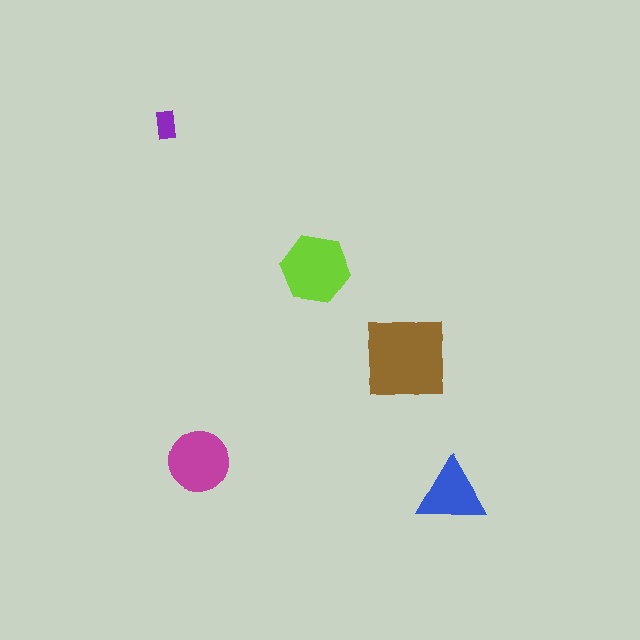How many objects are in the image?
There are 5 objects in the image.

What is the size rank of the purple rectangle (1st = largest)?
5th.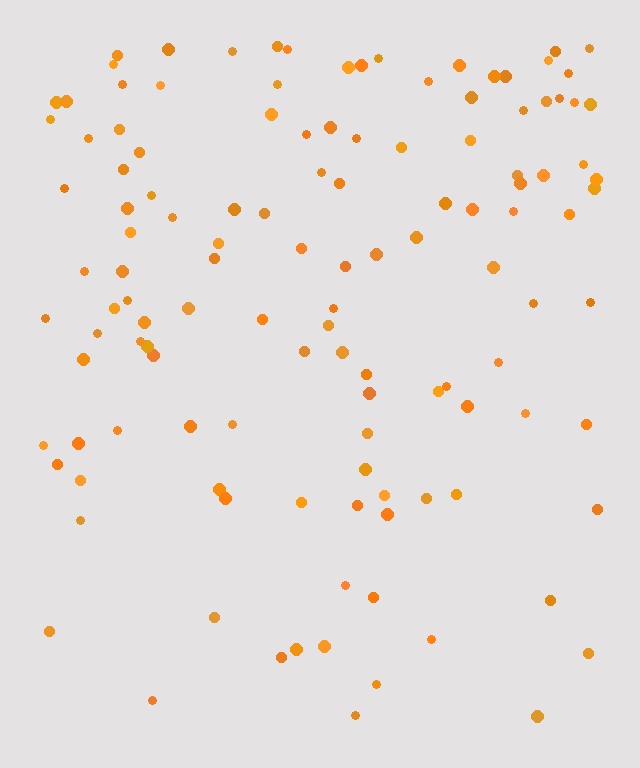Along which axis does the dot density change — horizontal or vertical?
Vertical.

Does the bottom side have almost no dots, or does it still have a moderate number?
Still a moderate number, just noticeably fewer than the top.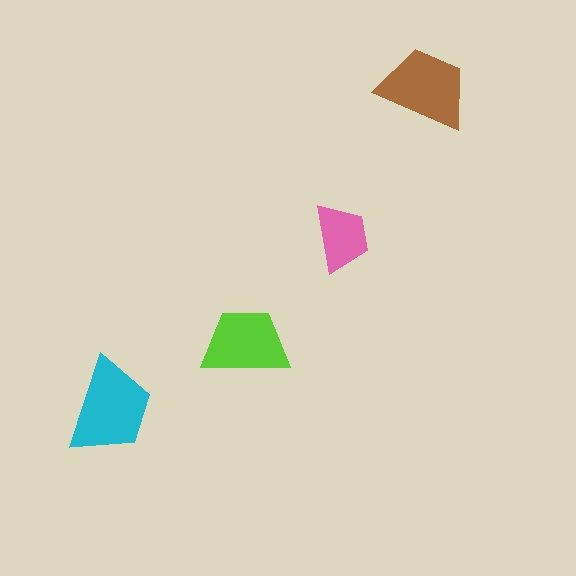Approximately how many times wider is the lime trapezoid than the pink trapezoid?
About 1.5 times wider.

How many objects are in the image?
There are 4 objects in the image.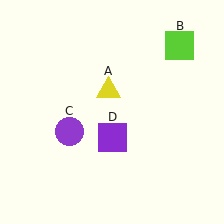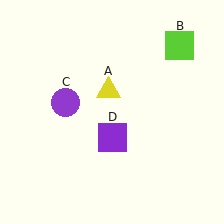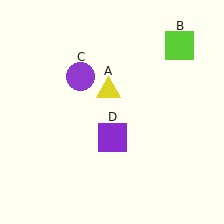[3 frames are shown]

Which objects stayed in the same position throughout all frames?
Yellow triangle (object A) and lime square (object B) and purple square (object D) remained stationary.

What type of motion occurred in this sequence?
The purple circle (object C) rotated clockwise around the center of the scene.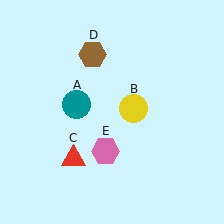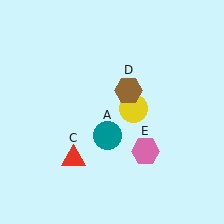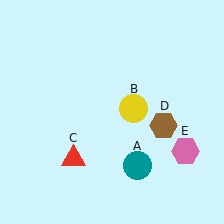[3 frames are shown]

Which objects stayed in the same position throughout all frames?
Yellow circle (object B) and red triangle (object C) remained stationary.